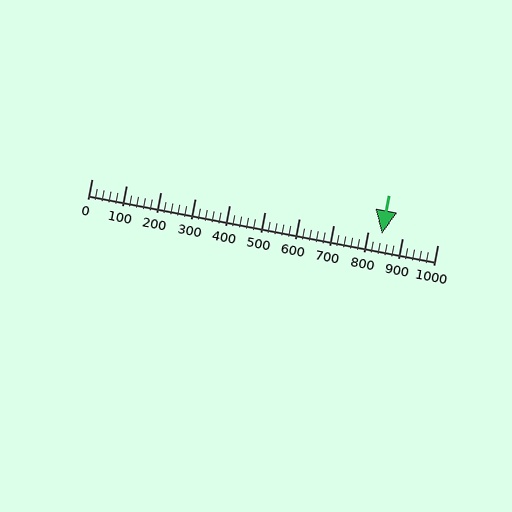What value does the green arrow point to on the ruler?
The green arrow points to approximately 840.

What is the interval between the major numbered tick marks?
The major tick marks are spaced 100 units apart.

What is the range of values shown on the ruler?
The ruler shows values from 0 to 1000.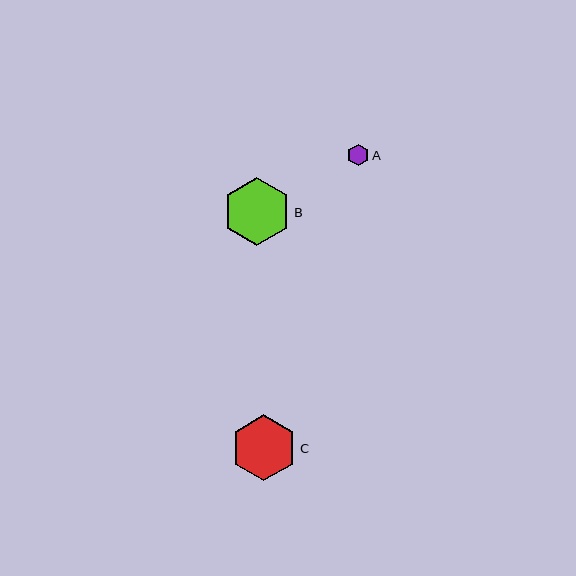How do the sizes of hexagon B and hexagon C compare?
Hexagon B and hexagon C are approximately the same size.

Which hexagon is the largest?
Hexagon B is the largest with a size of approximately 68 pixels.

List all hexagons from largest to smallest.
From largest to smallest: B, C, A.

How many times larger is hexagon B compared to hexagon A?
Hexagon B is approximately 3.2 times the size of hexagon A.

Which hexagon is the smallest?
Hexagon A is the smallest with a size of approximately 21 pixels.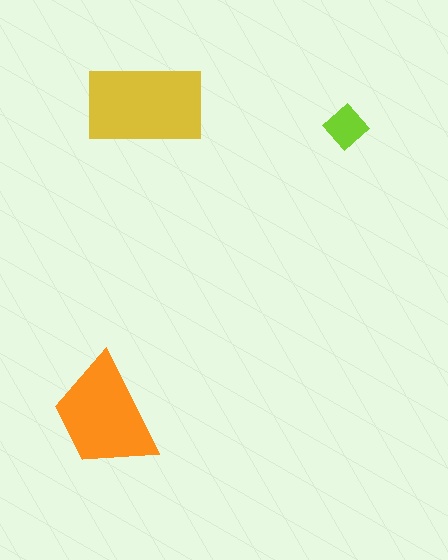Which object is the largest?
The yellow rectangle.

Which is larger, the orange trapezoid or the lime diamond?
The orange trapezoid.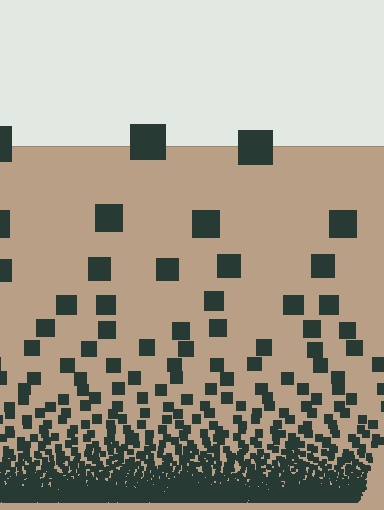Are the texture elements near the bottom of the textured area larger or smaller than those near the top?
Smaller. The gradient is inverted — elements near the bottom are smaller and denser.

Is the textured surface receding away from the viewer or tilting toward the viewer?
The surface appears to tilt toward the viewer. Texture elements get larger and sparser toward the top.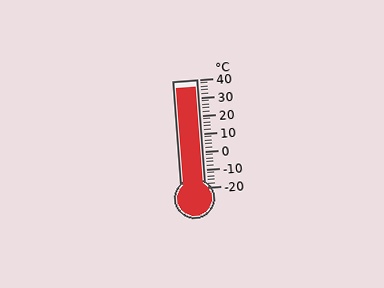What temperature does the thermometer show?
The thermometer shows approximately 36°C.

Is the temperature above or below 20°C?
The temperature is above 20°C.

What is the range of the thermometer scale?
The thermometer scale ranges from -20°C to 40°C.